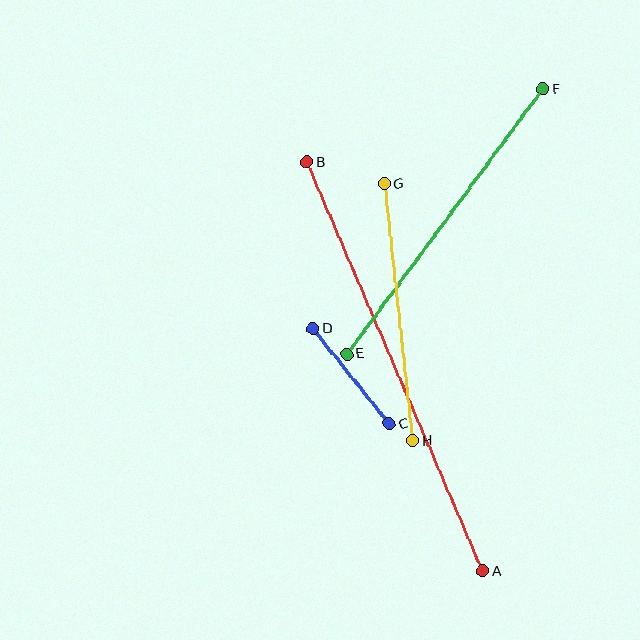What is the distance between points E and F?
The distance is approximately 330 pixels.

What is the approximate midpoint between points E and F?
The midpoint is at approximately (445, 221) pixels.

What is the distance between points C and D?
The distance is approximately 122 pixels.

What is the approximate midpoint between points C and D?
The midpoint is at approximately (351, 376) pixels.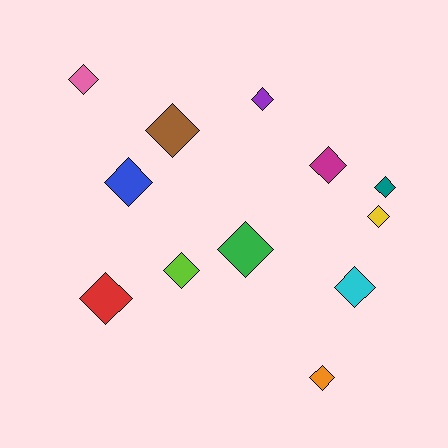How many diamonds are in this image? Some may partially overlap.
There are 12 diamonds.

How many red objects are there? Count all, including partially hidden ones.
There is 1 red object.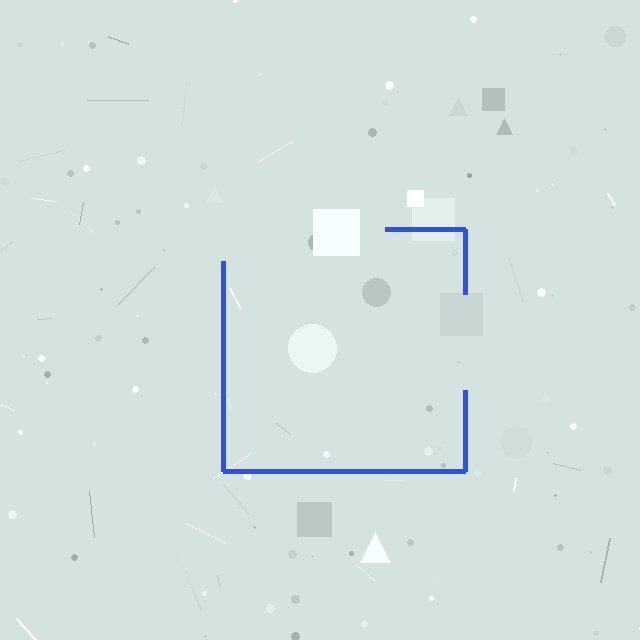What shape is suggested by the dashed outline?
The dashed outline suggests a square.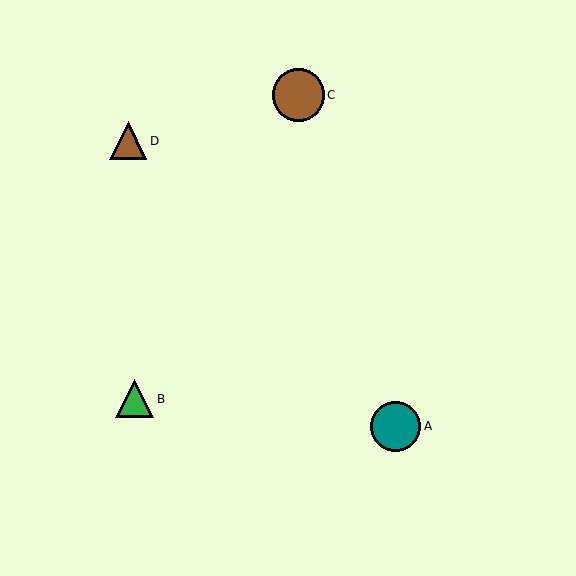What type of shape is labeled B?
Shape B is a green triangle.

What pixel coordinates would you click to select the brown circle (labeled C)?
Click at (298, 95) to select the brown circle C.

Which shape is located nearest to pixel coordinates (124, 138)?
The brown triangle (labeled D) at (128, 141) is nearest to that location.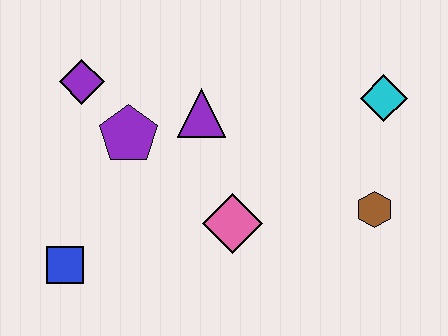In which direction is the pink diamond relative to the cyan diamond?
The pink diamond is to the left of the cyan diamond.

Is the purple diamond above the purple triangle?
Yes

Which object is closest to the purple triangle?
The purple pentagon is closest to the purple triangle.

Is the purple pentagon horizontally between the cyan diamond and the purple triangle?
No